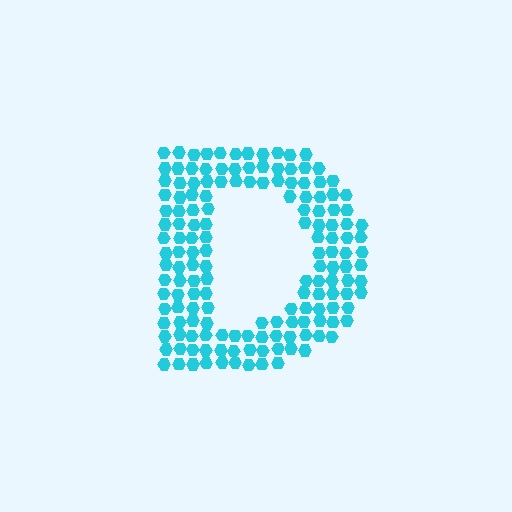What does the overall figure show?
The overall figure shows the letter D.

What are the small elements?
The small elements are hexagons.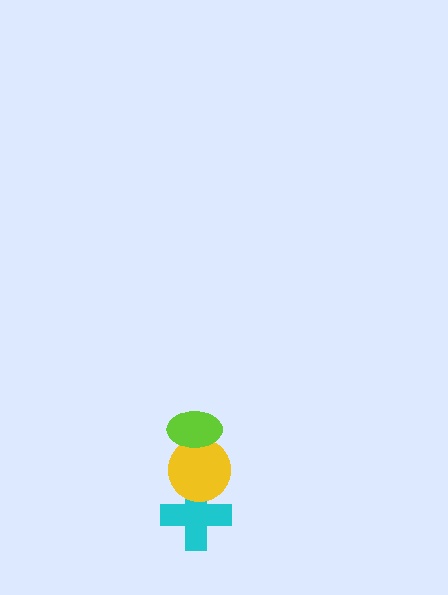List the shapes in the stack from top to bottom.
From top to bottom: the lime ellipse, the yellow circle, the cyan cross.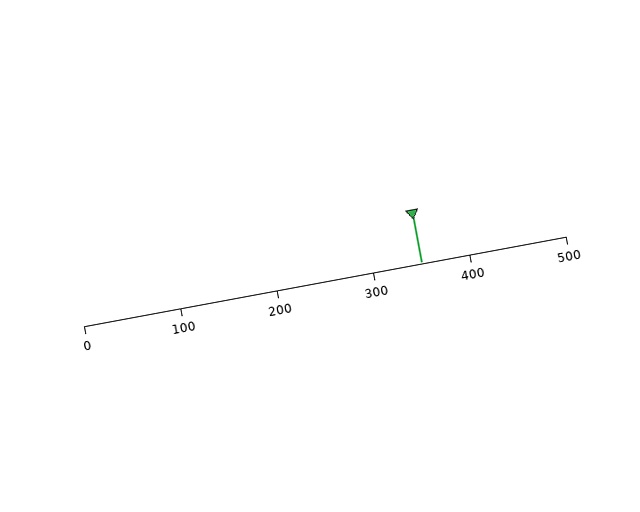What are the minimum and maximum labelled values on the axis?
The axis runs from 0 to 500.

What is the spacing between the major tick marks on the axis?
The major ticks are spaced 100 apart.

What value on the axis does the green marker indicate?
The marker indicates approximately 350.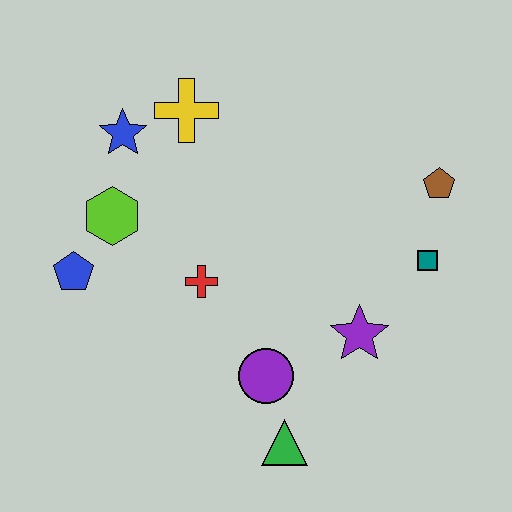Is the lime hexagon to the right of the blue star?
No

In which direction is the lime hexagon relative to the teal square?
The lime hexagon is to the left of the teal square.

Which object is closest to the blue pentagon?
The lime hexagon is closest to the blue pentagon.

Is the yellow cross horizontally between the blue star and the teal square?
Yes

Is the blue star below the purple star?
No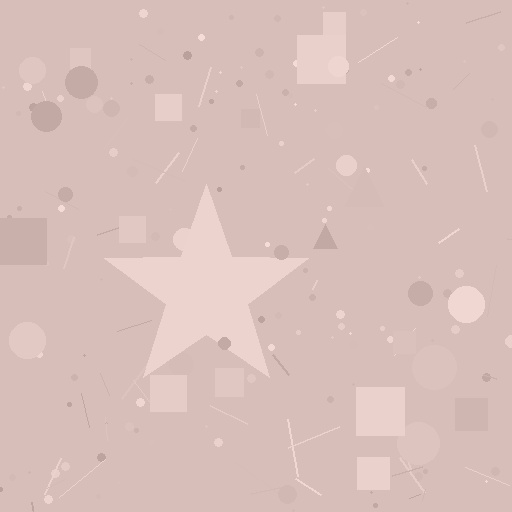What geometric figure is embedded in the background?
A star is embedded in the background.